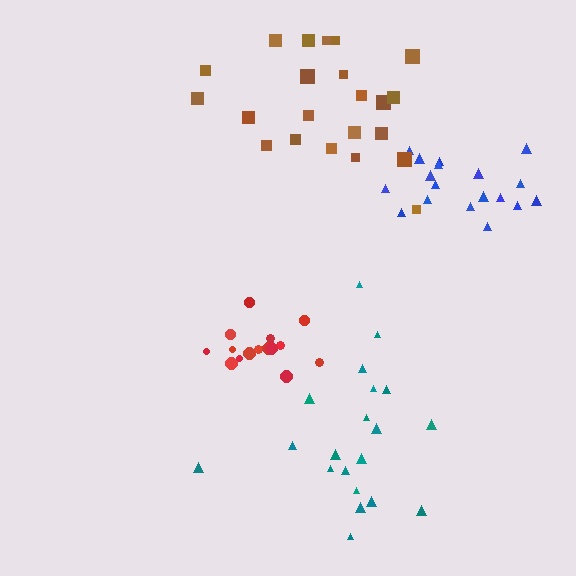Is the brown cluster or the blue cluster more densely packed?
Blue.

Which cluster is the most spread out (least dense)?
Brown.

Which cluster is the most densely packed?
Red.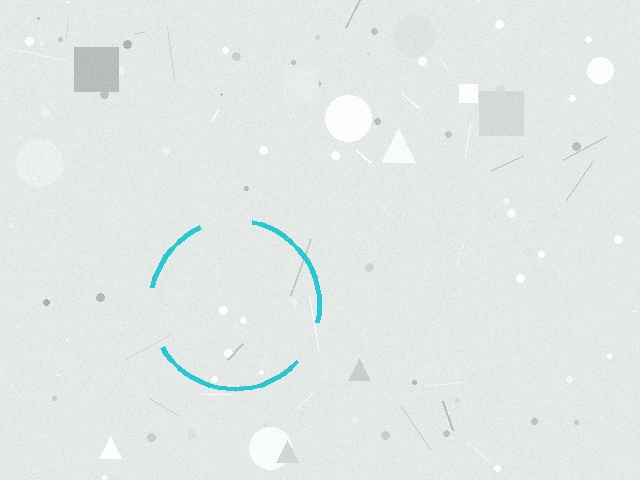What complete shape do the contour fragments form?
The contour fragments form a circle.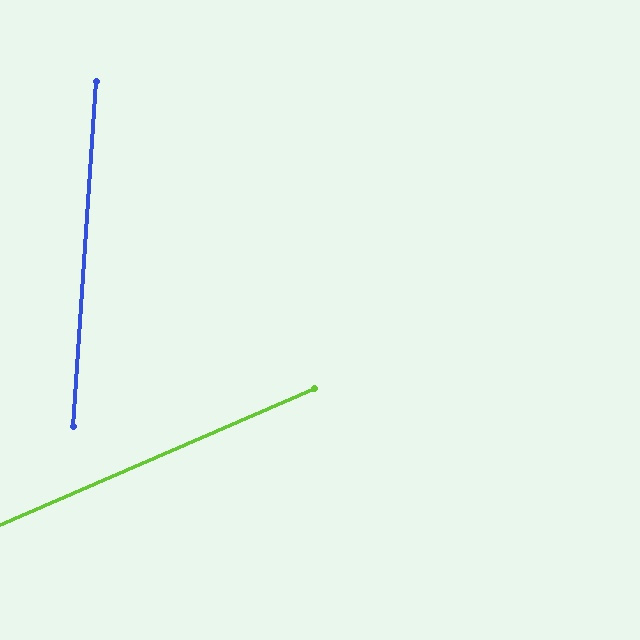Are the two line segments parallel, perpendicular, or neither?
Neither parallel nor perpendicular — they differ by about 63°.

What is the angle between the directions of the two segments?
Approximately 63 degrees.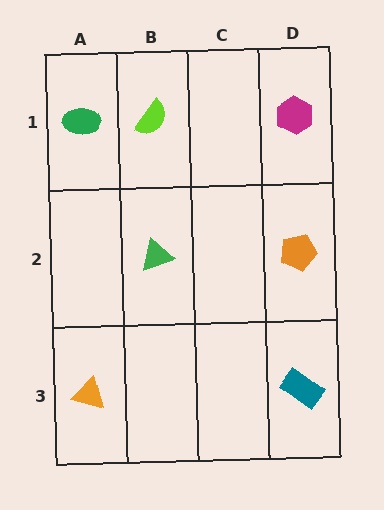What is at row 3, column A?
An orange triangle.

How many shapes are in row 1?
3 shapes.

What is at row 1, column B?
A lime semicircle.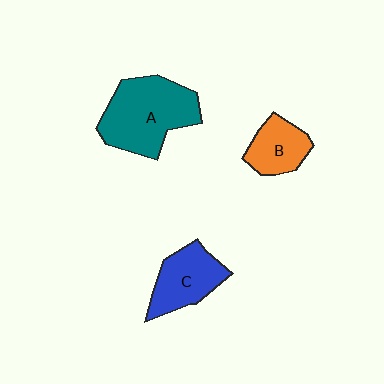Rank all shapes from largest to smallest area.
From largest to smallest: A (teal), C (blue), B (orange).